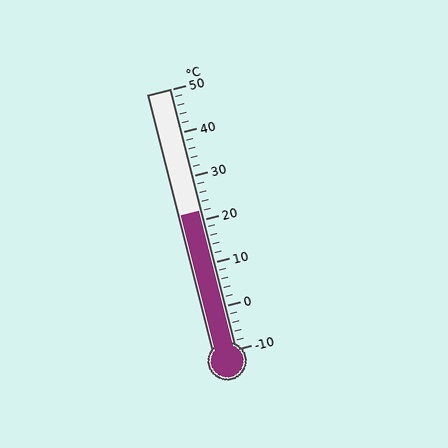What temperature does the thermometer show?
The thermometer shows approximately 22°C.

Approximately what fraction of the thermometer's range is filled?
The thermometer is filled to approximately 55% of its range.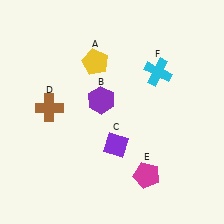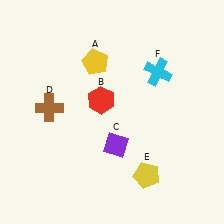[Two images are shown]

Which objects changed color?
B changed from purple to red. E changed from magenta to yellow.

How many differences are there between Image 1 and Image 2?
There are 2 differences between the two images.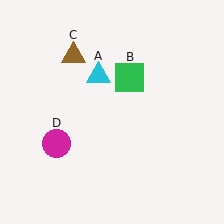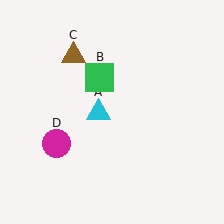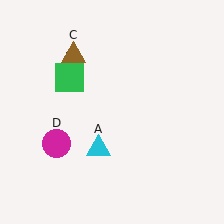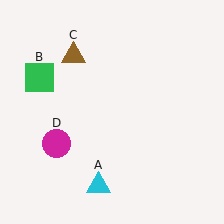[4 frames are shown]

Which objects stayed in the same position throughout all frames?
Brown triangle (object C) and magenta circle (object D) remained stationary.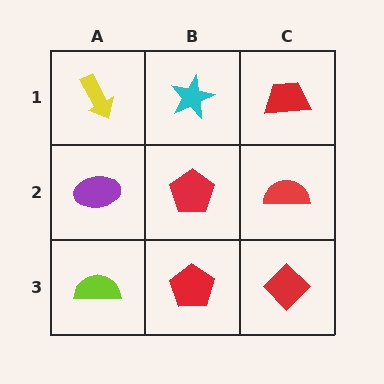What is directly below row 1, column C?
A red semicircle.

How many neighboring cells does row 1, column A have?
2.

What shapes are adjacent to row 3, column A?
A purple ellipse (row 2, column A), a red pentagon (row 3, column B).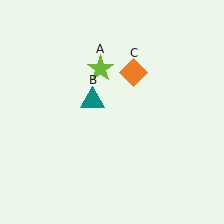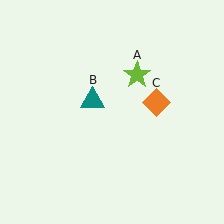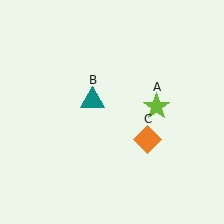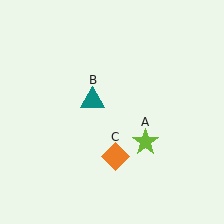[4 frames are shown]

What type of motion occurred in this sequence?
The lime star (object A), orange diamond (object C) rotated clockwise around the center of the scene.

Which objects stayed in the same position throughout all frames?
Teal triangle (object B) remained stationary.